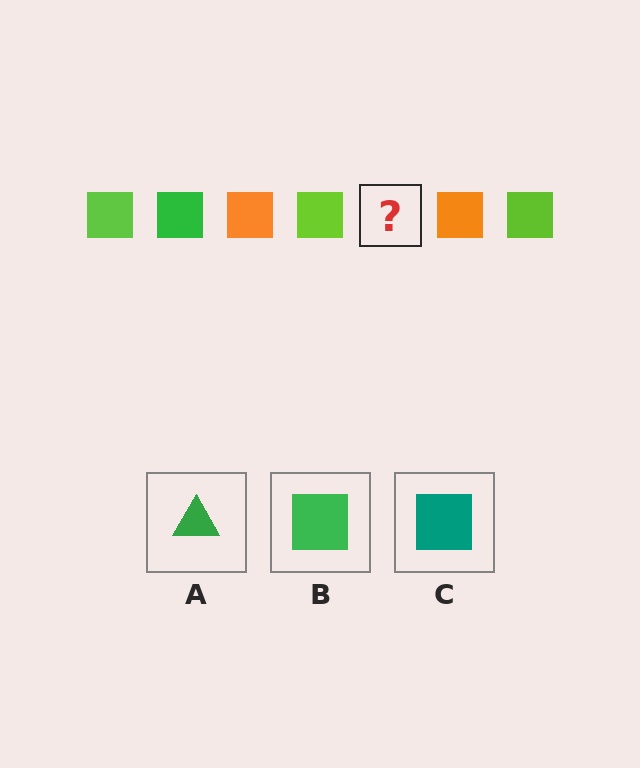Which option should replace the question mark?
Option B.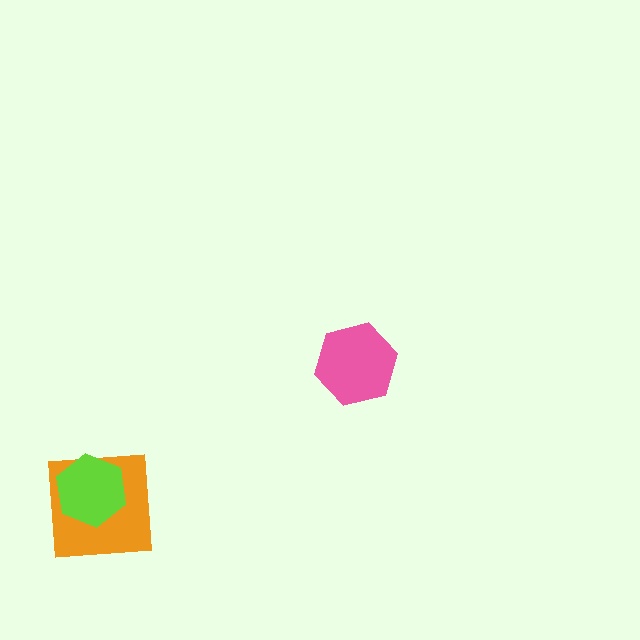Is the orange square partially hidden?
Yes, it is partially covered by another shape.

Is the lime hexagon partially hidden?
No, no other shape covers it.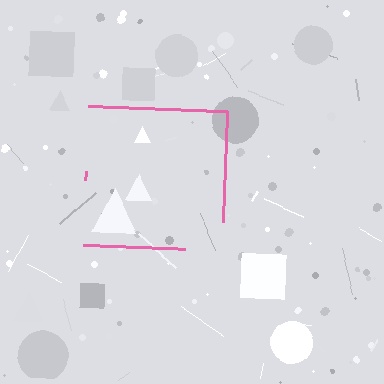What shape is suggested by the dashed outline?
The dashed outline suggests a square.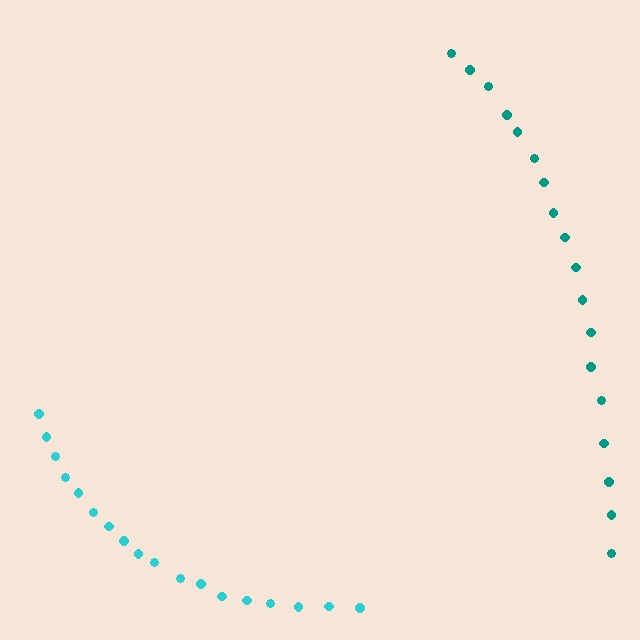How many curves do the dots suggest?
There are 2 distinct paths.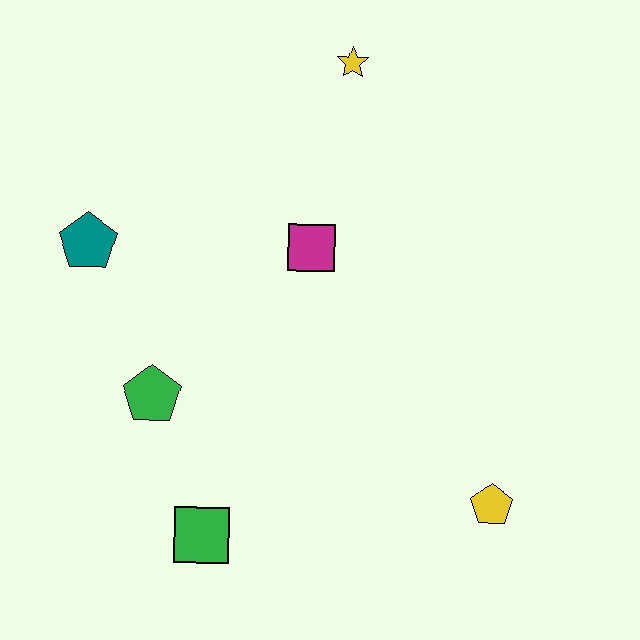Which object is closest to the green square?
The green pentagon is closest to the green square.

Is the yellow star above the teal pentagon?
Yes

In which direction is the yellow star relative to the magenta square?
The yellow star is above the magenta square.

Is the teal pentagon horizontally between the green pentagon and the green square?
No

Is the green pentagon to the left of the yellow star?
Yes